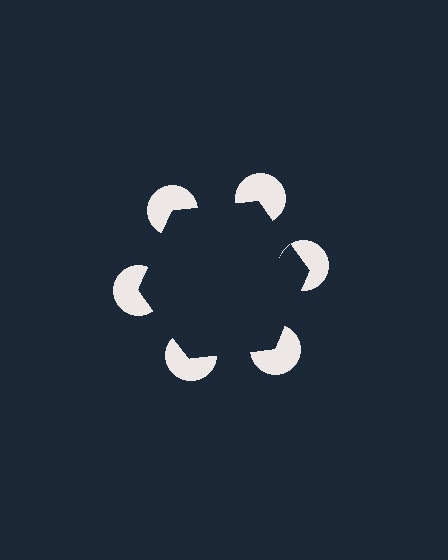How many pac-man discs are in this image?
There are 6 — one at each vertex of the illusory hexagon.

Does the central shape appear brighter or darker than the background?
It typically appears slightly darker than the background, even though no actual brightness change is drawn.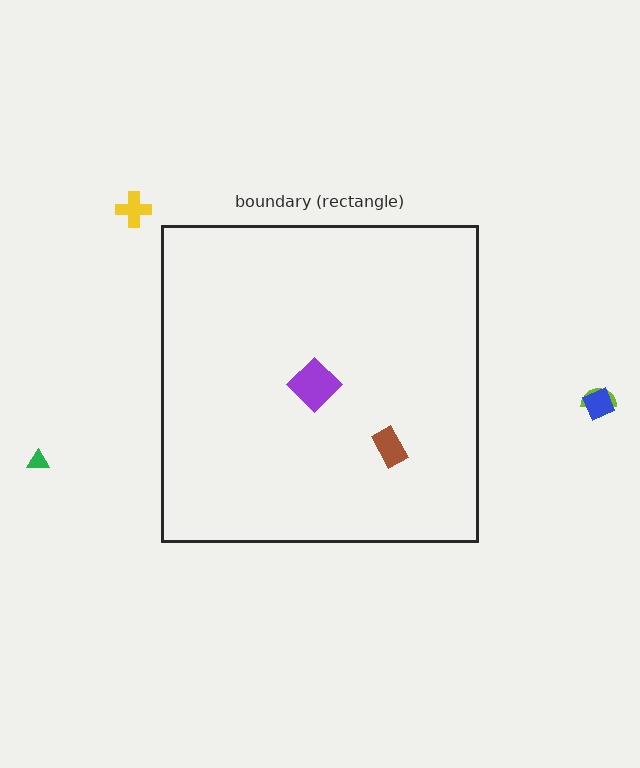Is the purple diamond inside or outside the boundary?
Inside.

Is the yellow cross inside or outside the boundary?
Outside.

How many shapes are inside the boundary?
2 inside, 4 outside.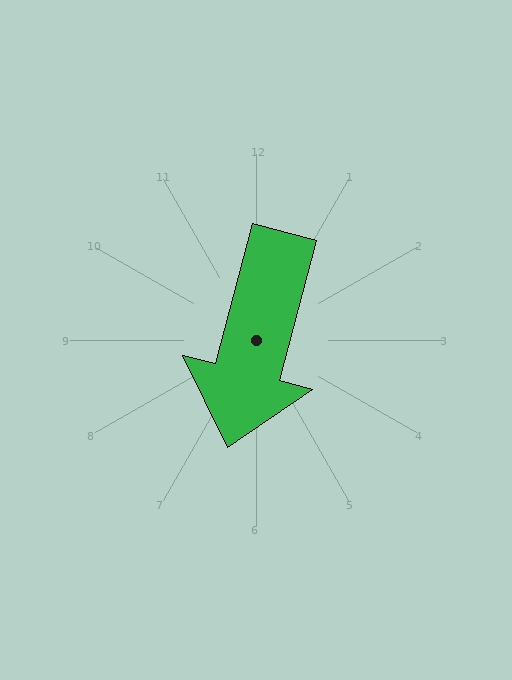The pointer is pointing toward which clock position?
Roughly 6 o'clock.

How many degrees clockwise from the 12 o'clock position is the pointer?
Approximately 195 degrees.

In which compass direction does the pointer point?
South.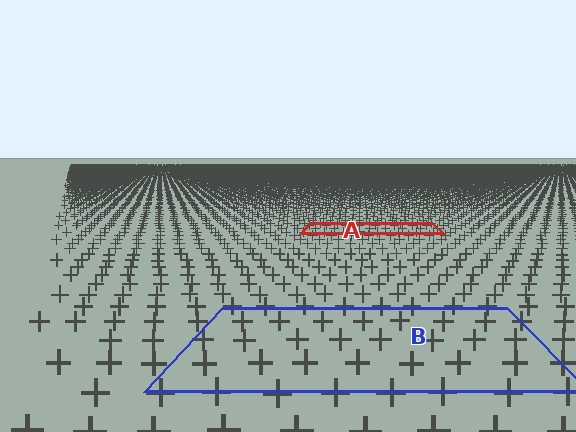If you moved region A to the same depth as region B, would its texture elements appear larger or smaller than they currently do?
They would appear larger. At a closer depth, the same texture elements are projected at a bigger on-screen size.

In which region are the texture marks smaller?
The texture marks are smaller in region A, because it is farther away.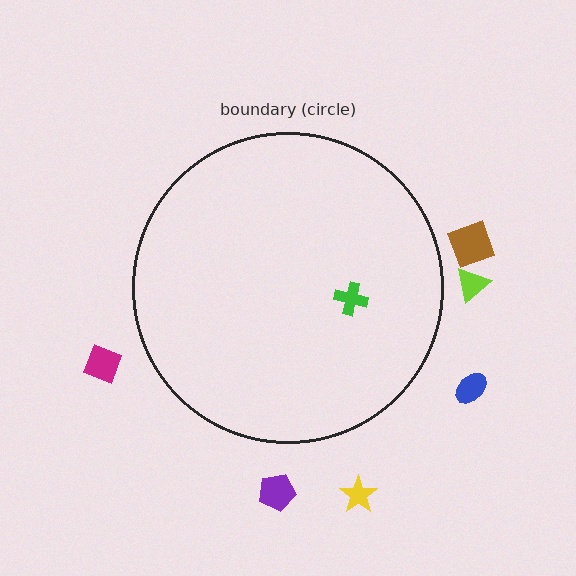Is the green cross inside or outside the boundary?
Inside.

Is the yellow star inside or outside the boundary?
Outside.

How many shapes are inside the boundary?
1 inside, 6 outside.